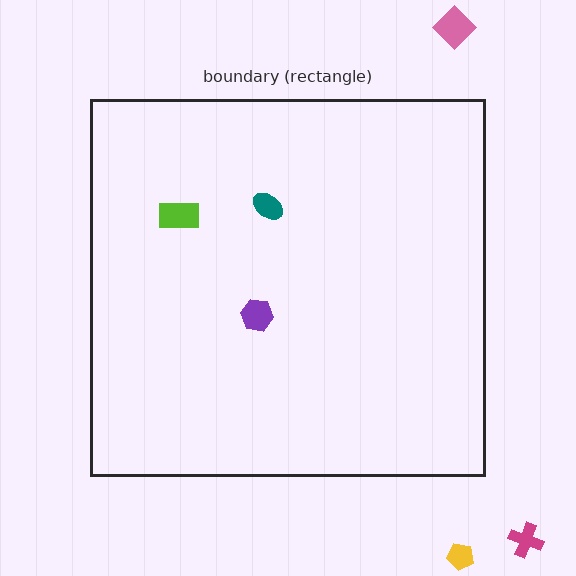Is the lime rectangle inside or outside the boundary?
Inside.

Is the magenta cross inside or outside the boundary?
Outside.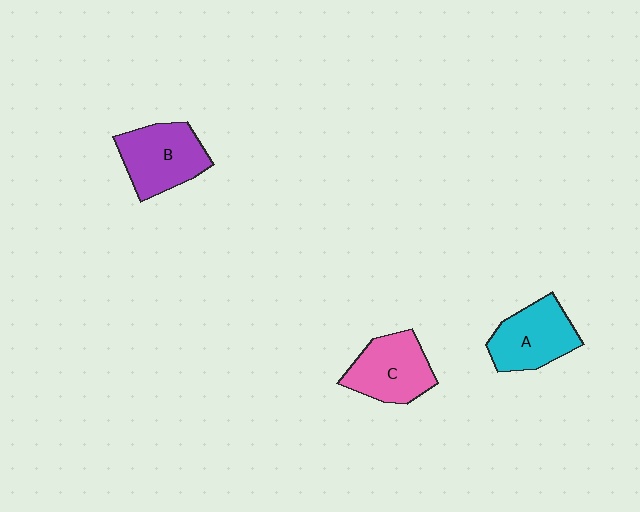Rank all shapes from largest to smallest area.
From largest to smallest: B (purple), C (pink), A (cyan).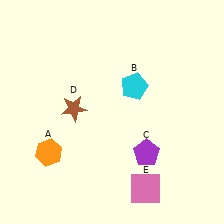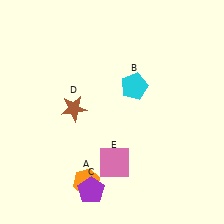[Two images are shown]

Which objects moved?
The objects that moved are: the orange hexagon (A), the purple pentagon (C), the pink square (E).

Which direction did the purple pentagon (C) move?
The purple pentagon (C) moved left.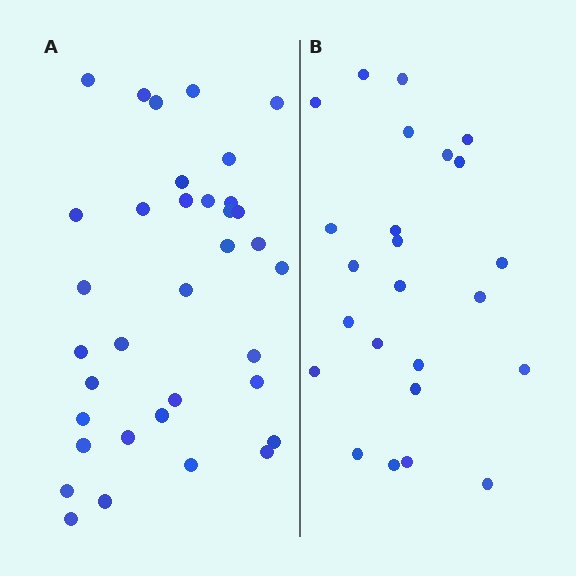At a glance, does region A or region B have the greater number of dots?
Region A (the left region) has more dots.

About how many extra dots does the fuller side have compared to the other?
Region A has roughly 12 or so more dots than region B.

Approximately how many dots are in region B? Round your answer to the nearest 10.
About 20 dots. (The exact count is 24, which rounds to 20.)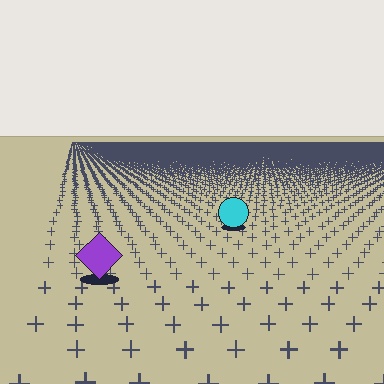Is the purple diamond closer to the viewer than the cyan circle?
Yes. The purple diamond is closer — you can tell from the texture gradient: the ground texture is coarser near it.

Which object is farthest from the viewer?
The cyan circle is farthest from the viewer. It appears smaller and the ground texture around it is denser.